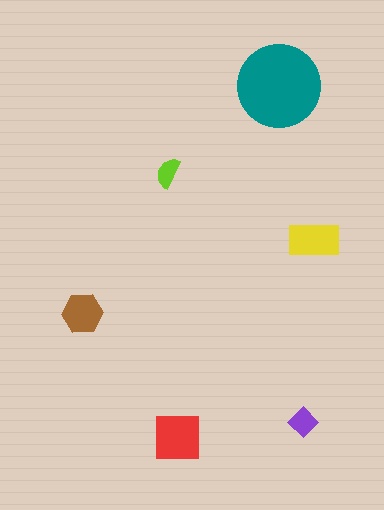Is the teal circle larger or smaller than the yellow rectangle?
Larger.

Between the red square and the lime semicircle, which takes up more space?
The red square.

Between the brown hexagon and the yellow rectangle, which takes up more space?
The yellow rectangle.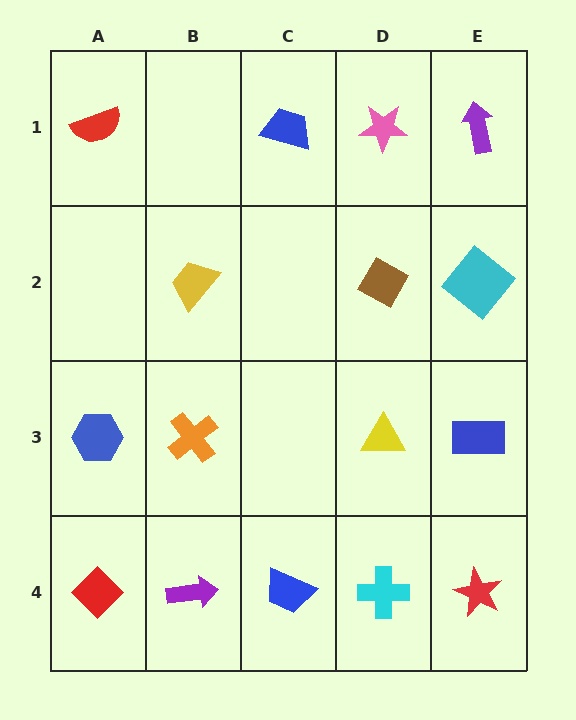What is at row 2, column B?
A yellow trapezoid.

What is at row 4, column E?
A red star.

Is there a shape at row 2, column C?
No, that cell is empty.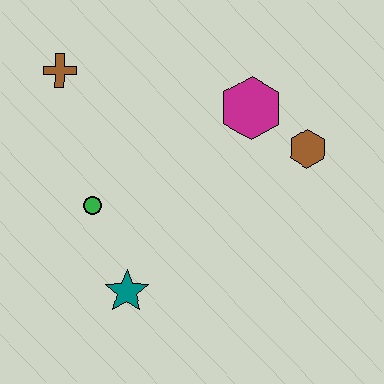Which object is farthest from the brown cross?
The brown hexagon is farthest from the brown cross.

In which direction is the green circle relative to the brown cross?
The green circle is below the brown cross.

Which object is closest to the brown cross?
The green circle is closest to the brown cross.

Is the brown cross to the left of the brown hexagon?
Yes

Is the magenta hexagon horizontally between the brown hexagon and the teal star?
Yes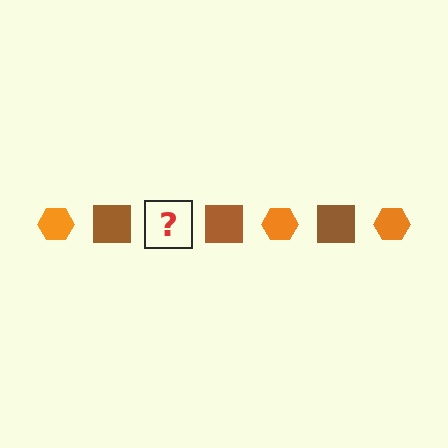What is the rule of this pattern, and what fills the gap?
The rule is that the pattern alternates between orange hexagon and brown square. The gap should be filled with an orange hexagon.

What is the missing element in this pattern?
The missing element is an orange hexagon.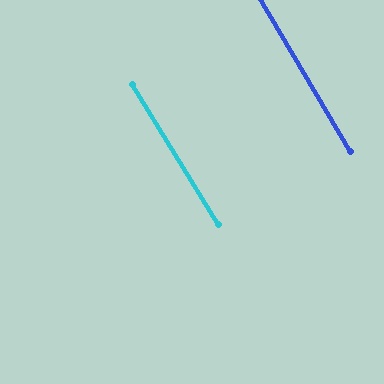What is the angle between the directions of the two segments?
Approximately 1 degree.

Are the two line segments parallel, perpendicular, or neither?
Parallel — their directions differ by only 1.1°.